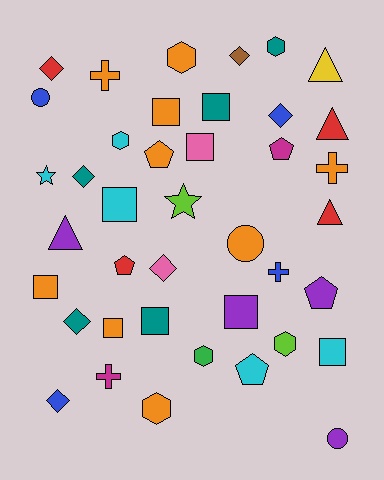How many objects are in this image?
There are 40 objects.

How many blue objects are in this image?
There are 4 blue objects.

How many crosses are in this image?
There are 4 crosses.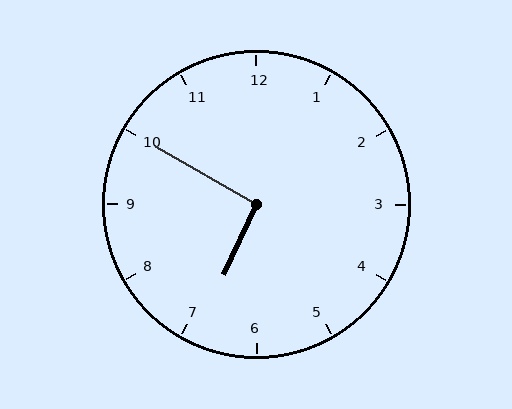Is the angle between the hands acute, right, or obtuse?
It is right.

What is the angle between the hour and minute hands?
Approximately 95 degrees.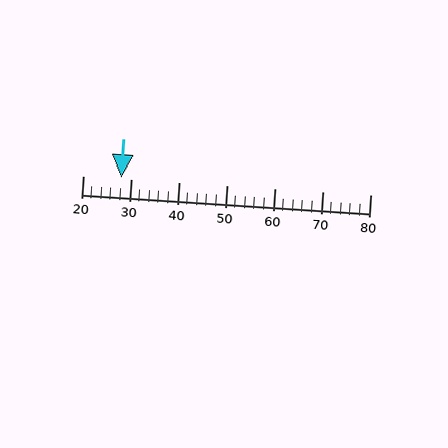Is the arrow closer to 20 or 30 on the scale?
The arrow is closer to 30.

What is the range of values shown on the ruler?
The ruler shows values from 20 to 80.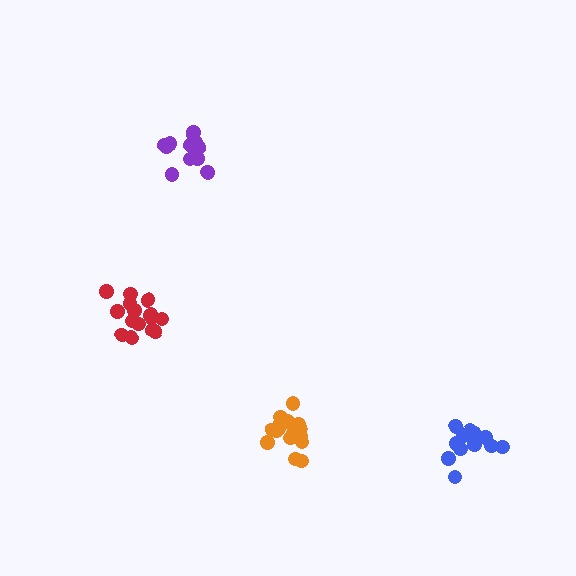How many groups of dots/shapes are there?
There are 4 groups.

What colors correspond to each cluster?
The clusters are colored: red, blue, purple, orange.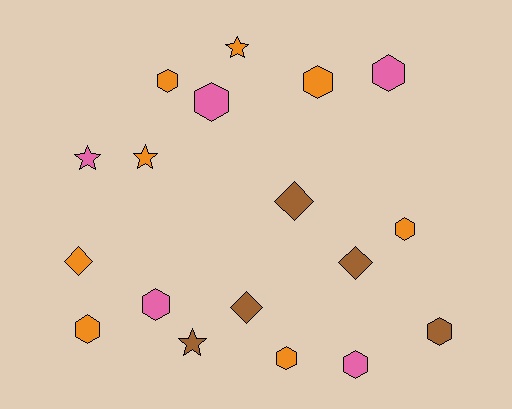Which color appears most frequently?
Orange, with 8 objects.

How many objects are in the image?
There are 18 objects.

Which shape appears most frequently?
Hexagon, with 10 objects.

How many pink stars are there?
There is 1 pink star.